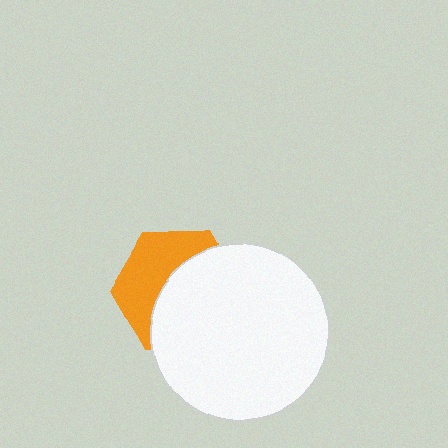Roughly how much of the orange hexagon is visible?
A small part of it is visible (roughly 43%).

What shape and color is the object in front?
The object in front is a white circle.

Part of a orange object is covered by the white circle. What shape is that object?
It is a hexagon.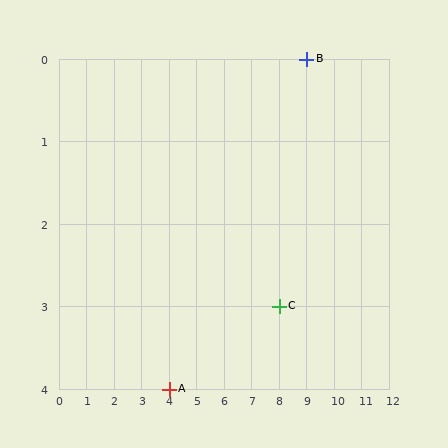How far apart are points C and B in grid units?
Points C and B are 1 column and 3 rows apart (about 3.2 grid units diagonally).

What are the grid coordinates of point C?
Point C is at grid coordinates (8, 3).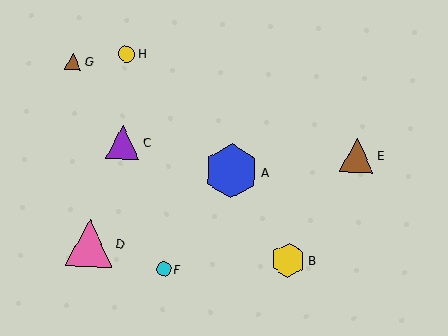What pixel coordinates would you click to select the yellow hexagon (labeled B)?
Click at (288, 260) to select the yellow hexagon B.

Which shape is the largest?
The blue hexagon (labeled A) is the largest.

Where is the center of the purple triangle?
The center of the purple triangle is at (123, 142).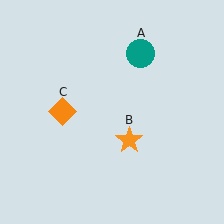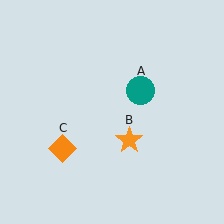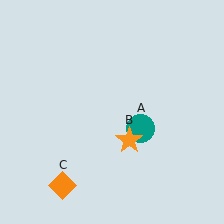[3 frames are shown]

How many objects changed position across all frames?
2 objects changed position: teal circle (object A), orange diamond (object C).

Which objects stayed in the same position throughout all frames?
Orange star (object B) remained stationary.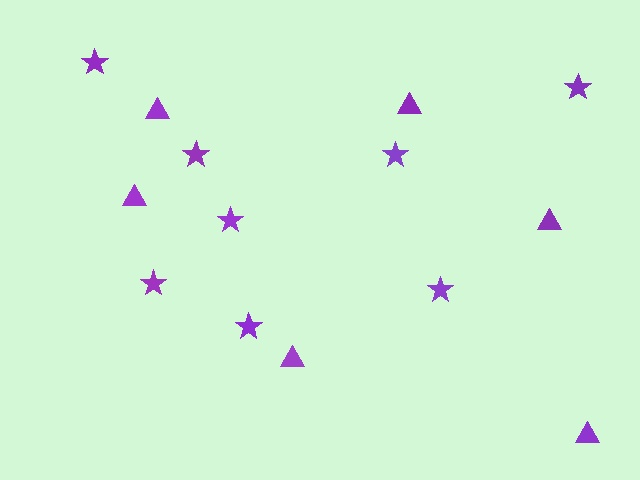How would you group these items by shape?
There are 2 groups: one group of triangles (6) and one group of stars (8).